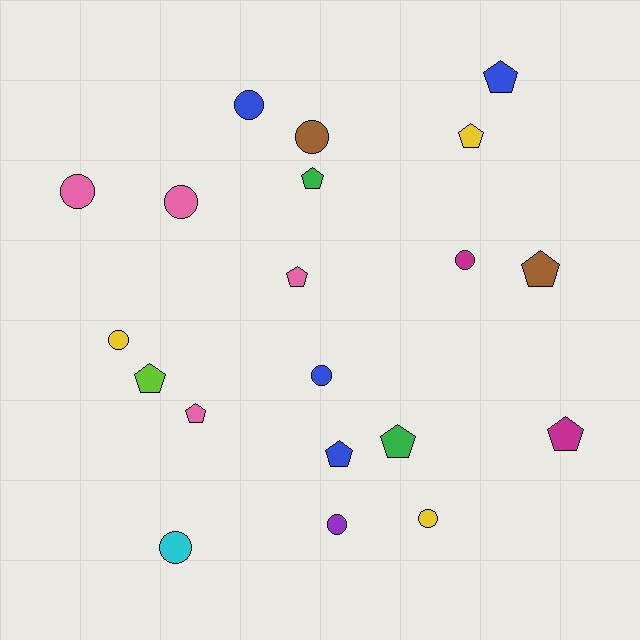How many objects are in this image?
There are 20 objects.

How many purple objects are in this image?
There is 1 purple object.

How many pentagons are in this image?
There are 10 pentagons.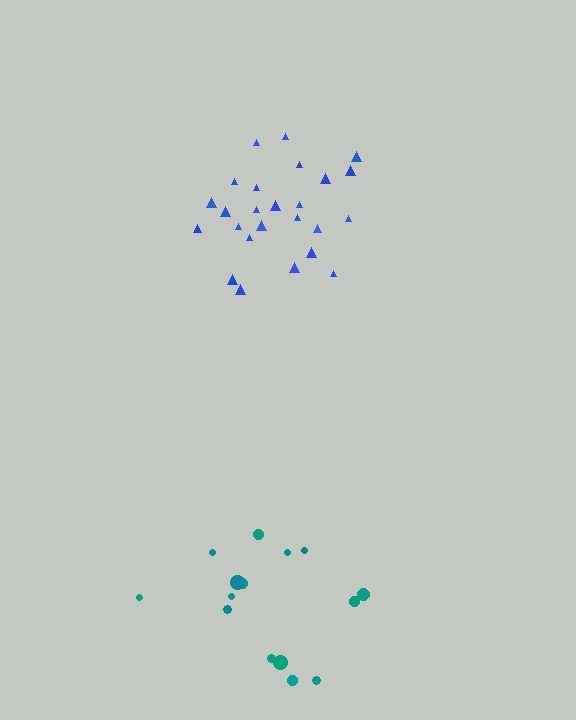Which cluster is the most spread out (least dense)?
Teal.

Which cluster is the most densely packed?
Blue.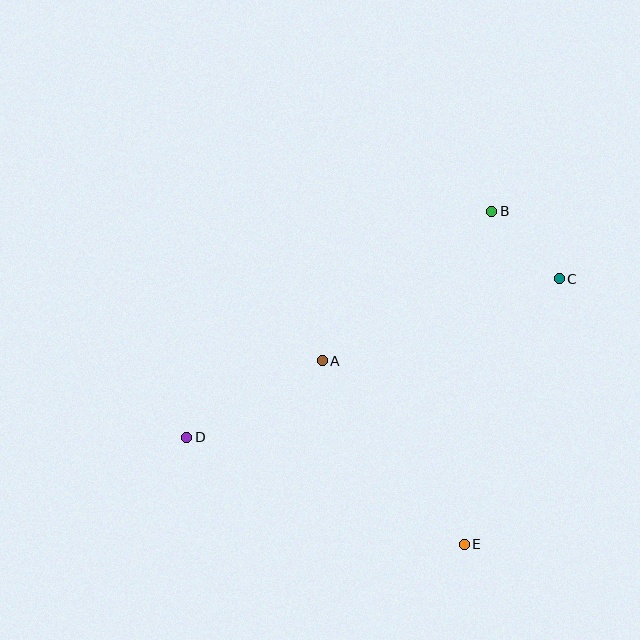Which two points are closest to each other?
Points B and C are closest to each other.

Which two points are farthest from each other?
Points C and D are farthest from each other.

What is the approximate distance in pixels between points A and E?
The distance between A and E is approximately 232 pixels.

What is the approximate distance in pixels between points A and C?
The distance between A and C is approximately 250 pixels.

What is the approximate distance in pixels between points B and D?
The distance between B and D is approximately 380 pixels.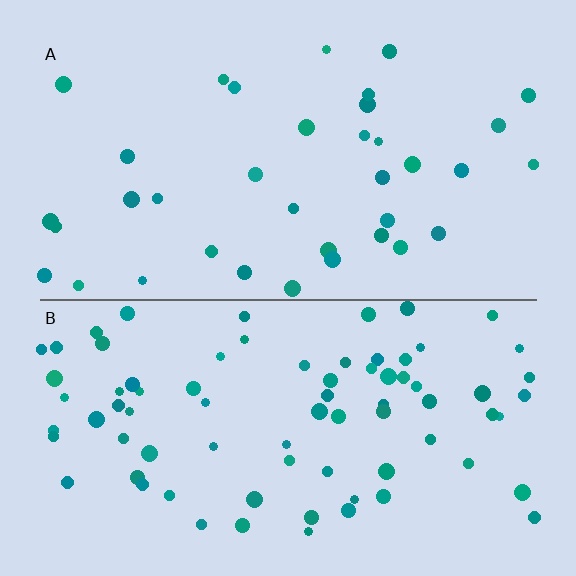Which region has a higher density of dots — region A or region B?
B (the bottom).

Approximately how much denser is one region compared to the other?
Approximately 2.1× — region B over region A.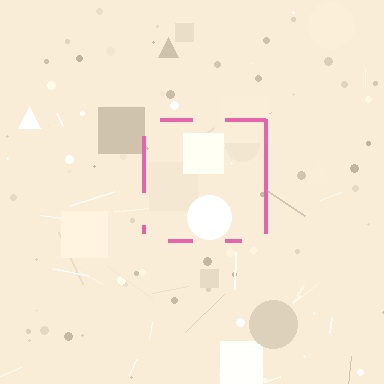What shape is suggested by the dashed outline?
The dashed outline suggests a square.